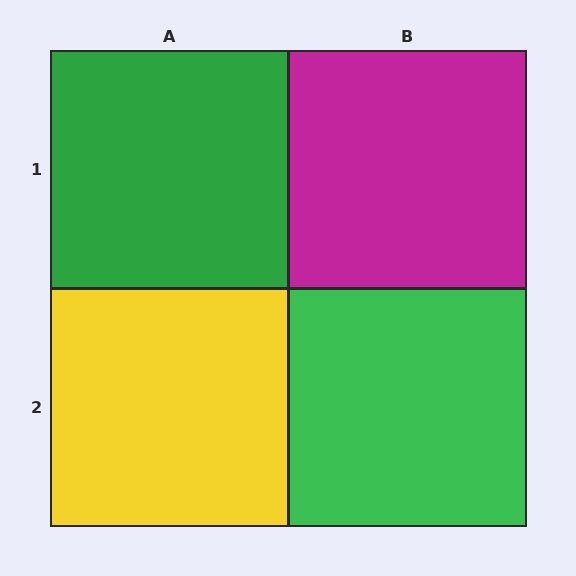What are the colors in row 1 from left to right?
Green, magenta.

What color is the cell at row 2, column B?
Green.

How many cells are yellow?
1 cell is yellow.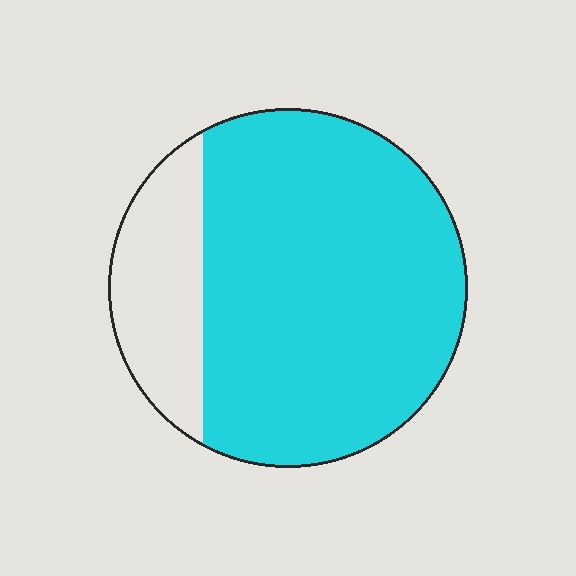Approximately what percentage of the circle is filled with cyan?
Approximately 80%.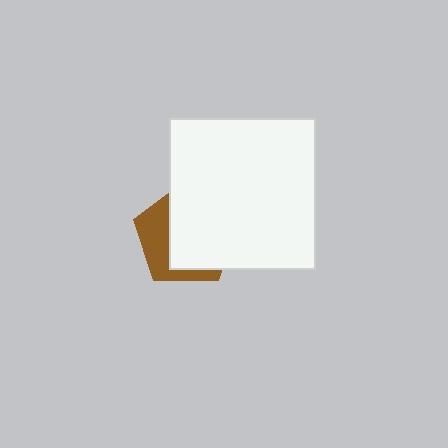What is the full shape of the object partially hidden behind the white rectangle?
The partially hidden object is a brown pentagon.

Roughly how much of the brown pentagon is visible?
A small part of it is visible (roughly 37%).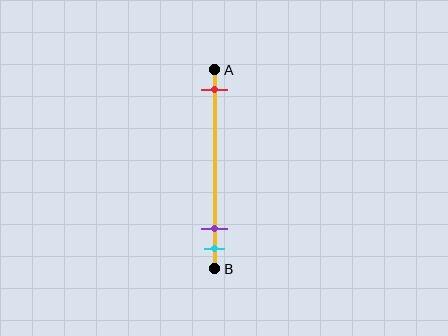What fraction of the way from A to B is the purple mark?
The purple mark is approximately 80% (0.8) of the way from A to B.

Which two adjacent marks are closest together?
The purple and cyan marks are the closest adjacent pair.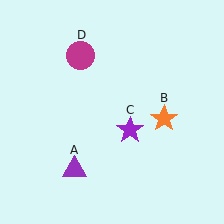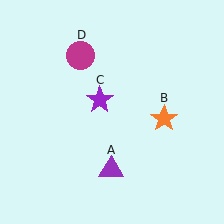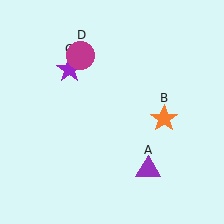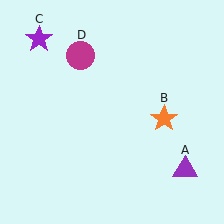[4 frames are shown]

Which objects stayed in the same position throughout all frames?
Orange star (object B) and magenta circle (object D) remained stationary.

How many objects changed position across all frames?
2 objects changed position: purple triangle (object A), purple star (object C).